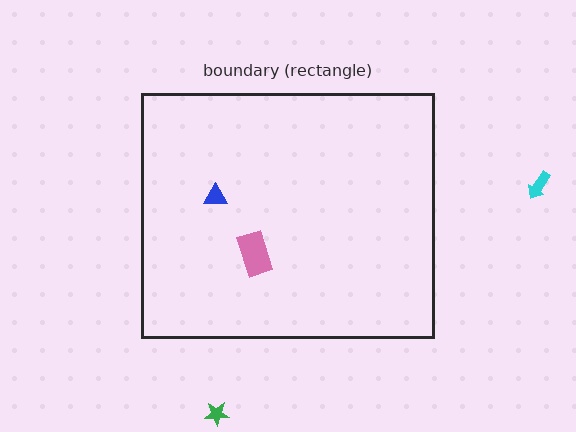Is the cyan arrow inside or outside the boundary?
Outside.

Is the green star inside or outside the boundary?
Outside.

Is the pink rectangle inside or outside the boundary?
Inside.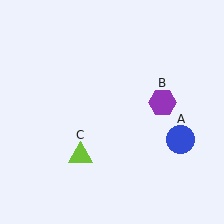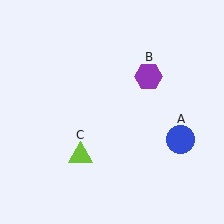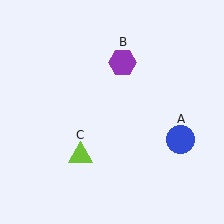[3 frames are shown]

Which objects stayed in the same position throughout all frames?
Blue circle (object A) and lime triangle (object C) remained stationary.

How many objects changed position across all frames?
1 object changed position: purple hexagon (object B).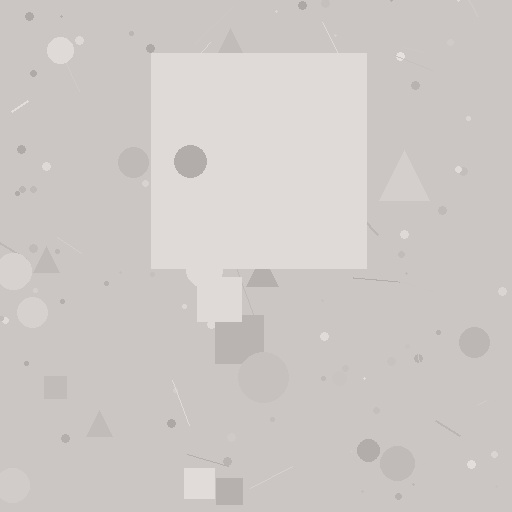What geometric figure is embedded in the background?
A square is embedded in the background.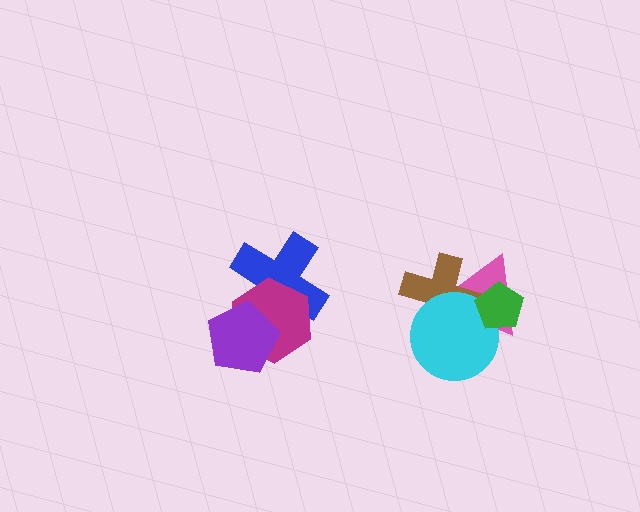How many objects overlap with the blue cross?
2 objects overlap with the blue cross.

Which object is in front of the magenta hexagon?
The purple pentagon is in front of the magenta hexagon.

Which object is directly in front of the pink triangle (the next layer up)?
The brown cross is directly in front of the pink triangle.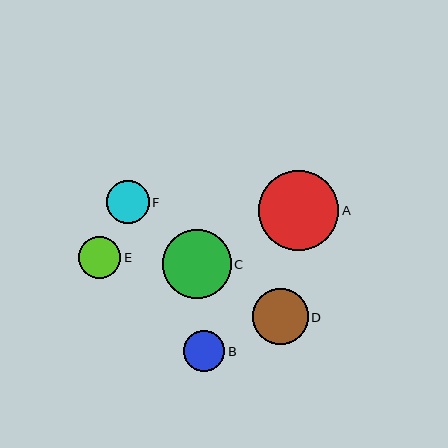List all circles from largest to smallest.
From largest to smallest: A, C, D, F, E, B.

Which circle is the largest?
Circle A is the largest with a size of approximately 80 pixels.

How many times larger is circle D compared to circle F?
Circle D is approximately 1.3 times the size of circle F.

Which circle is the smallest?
Circle B is the smallest with a size of approximately 42 pixels.